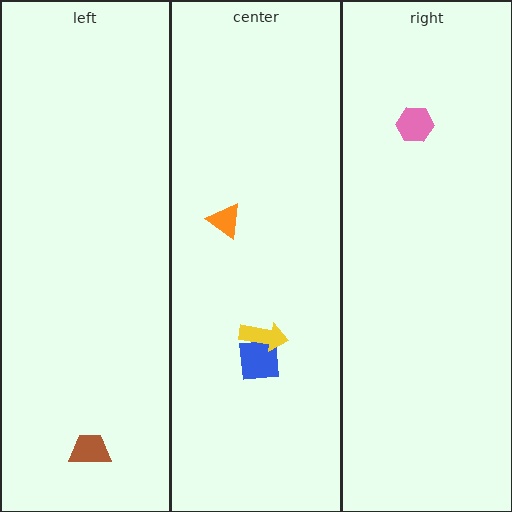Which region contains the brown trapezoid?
The left region.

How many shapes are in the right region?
1.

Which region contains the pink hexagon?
The right region.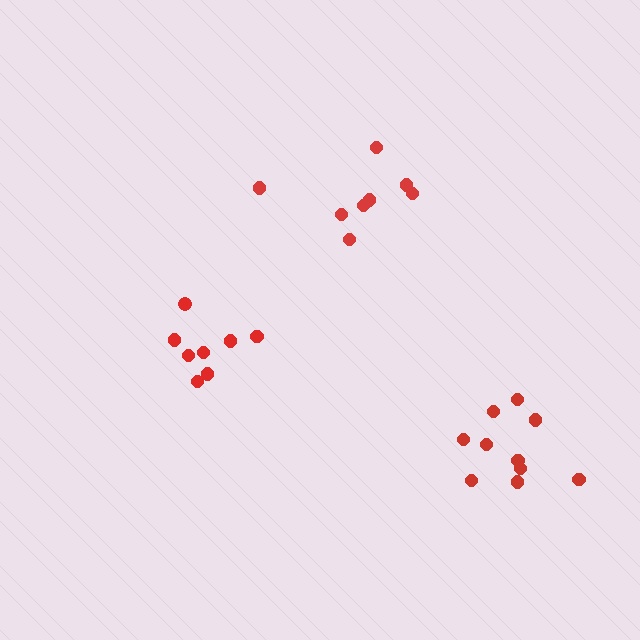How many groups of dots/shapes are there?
There are 3 groups.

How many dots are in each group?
Group 1: 8 dots, Group 2: 10 dots, Group 3: 8 dots (26 total).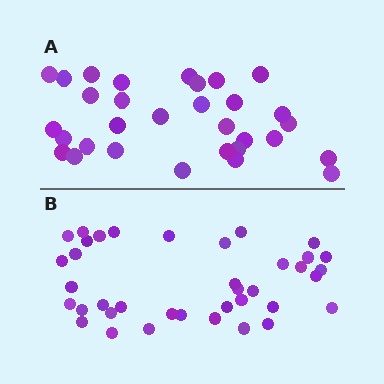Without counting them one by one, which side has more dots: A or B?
Region B (the bottom region) has more dots.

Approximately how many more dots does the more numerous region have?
Region B has roughly 8 or so more dots than region A.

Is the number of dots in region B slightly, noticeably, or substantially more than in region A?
Region B has only slightly more — the two regions are fairly close. The ratio is roughly 1.2 to 1.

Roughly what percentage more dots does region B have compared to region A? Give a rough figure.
About 25% more.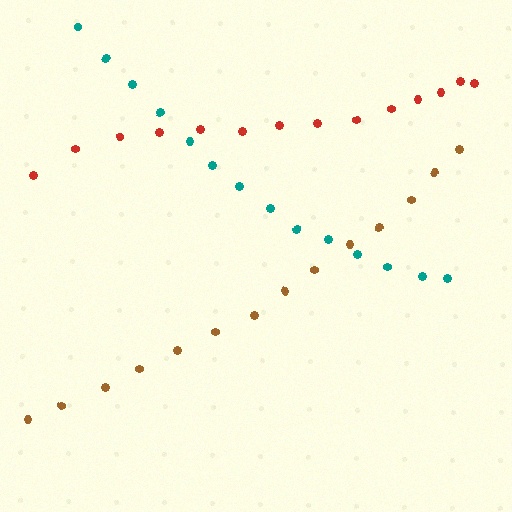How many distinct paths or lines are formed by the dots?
There are 3 distinct paths.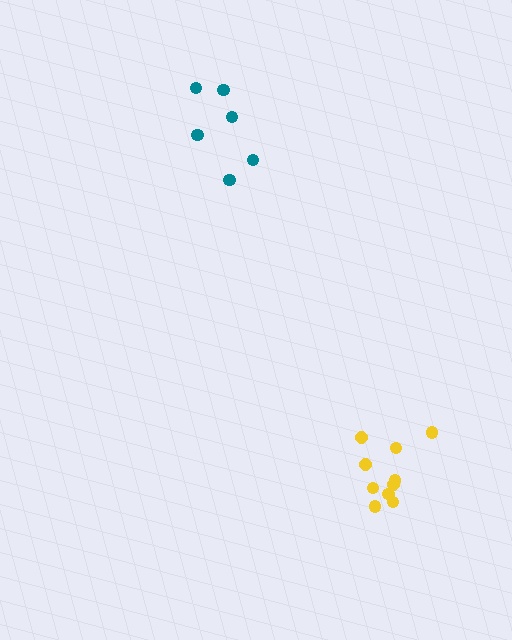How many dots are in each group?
Group 1: 10 dots, Group 2: 6 dots (16 total).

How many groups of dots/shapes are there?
There are 2 groups.